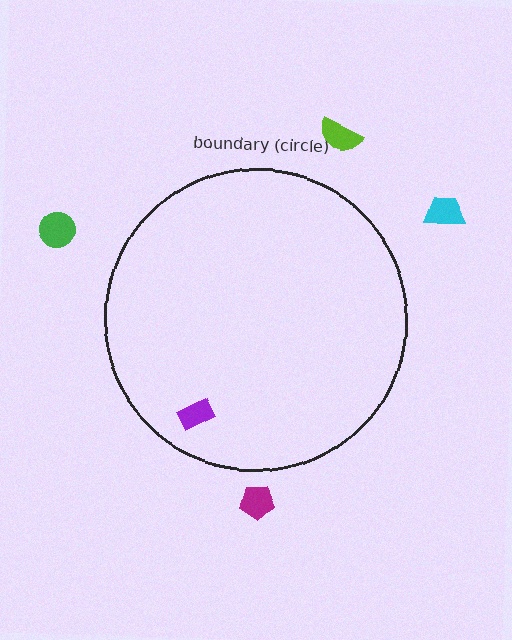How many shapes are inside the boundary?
1 inside, 4 outside.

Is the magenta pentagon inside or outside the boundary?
Outside.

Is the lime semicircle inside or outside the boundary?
Outside.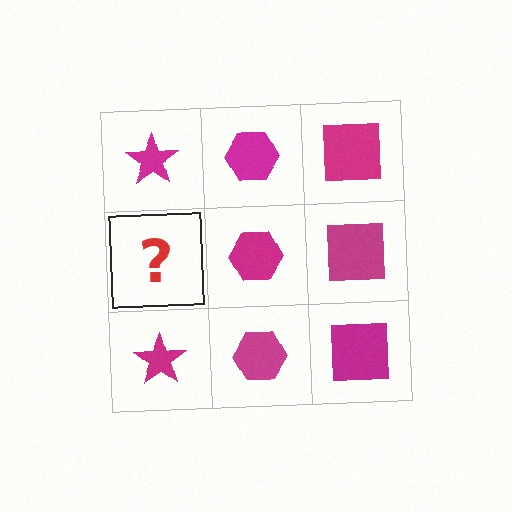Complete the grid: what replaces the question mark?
The question mark should be replaced with a magenta star.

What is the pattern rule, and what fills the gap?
The rule is that each column has a consistent shape. The gap should be filled with a magenta star.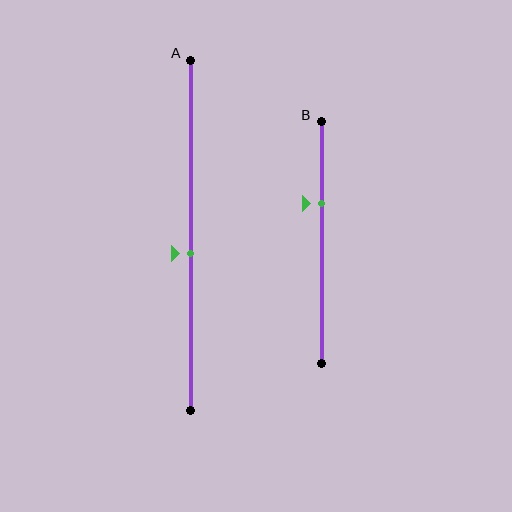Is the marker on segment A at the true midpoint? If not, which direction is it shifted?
No, the marker on segment A is shifted downward by about 5% of the segment length.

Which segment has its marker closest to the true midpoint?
Segment A has its marker closest to the true midpoint.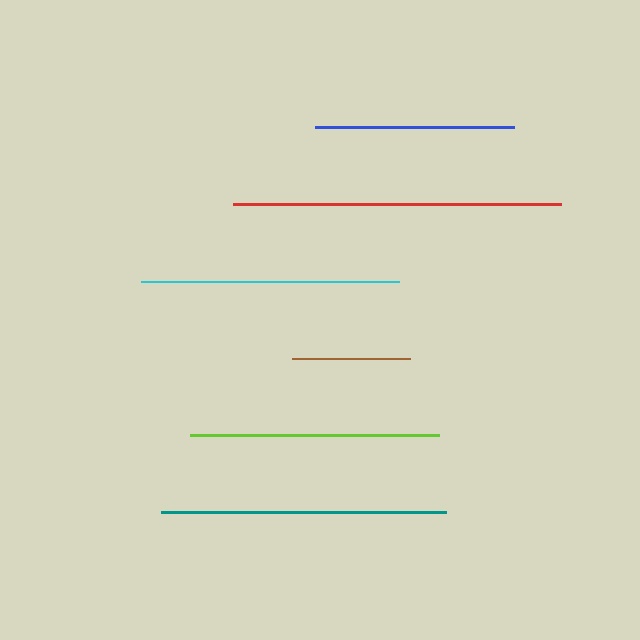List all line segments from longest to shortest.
From longest to shortest: red, teal, cyan, lime, blue, brown.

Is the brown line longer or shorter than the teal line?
The teal line is longer than the brown line.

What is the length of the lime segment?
The lime segment is approximately 248 pixels long.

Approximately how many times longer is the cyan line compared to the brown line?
The cyan line is approximately 2.2 times the length of the brown line.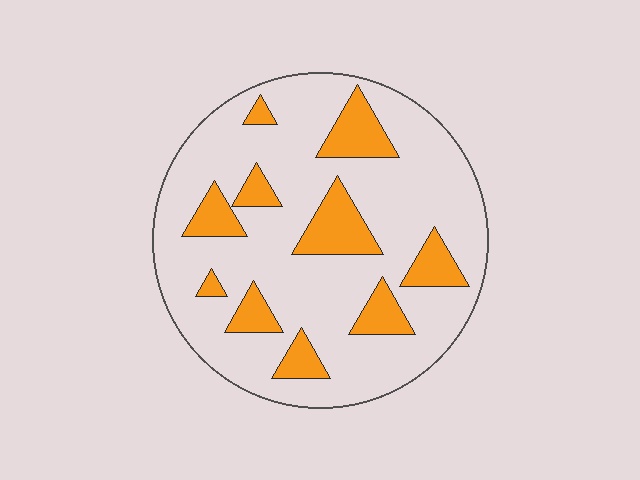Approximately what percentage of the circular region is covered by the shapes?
Approximately 20%.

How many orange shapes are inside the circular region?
10.